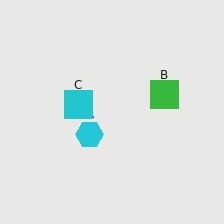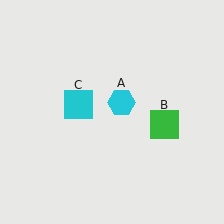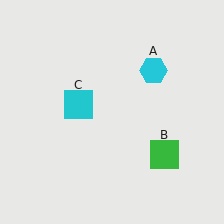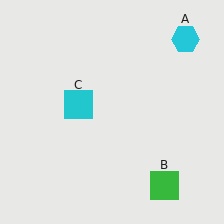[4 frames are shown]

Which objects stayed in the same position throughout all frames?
Cyan square (object C) remained stationary.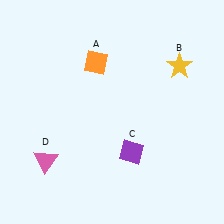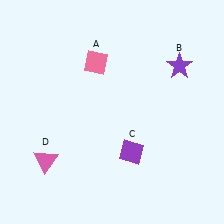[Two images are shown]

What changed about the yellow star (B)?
In Image 1, B is yellow. In Image 2, it changed to purple.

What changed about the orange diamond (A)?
In Image 1, A is orange. In Image 2, it changed to pink.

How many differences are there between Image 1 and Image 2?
There are 2 differences between the two images.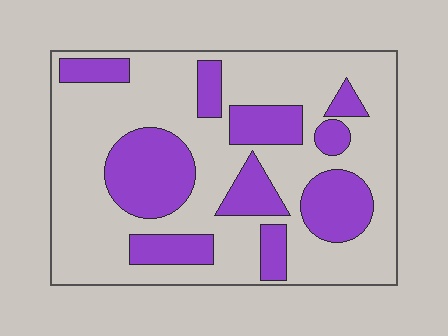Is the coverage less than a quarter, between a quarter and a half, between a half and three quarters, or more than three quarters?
Between a quarter and a half.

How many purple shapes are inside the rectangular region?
10.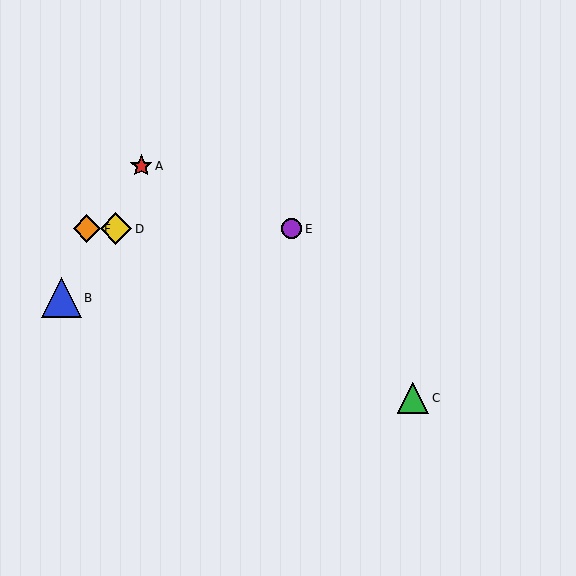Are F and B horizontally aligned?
No, F is at y≈229 and B is at y≈298.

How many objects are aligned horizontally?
3 objects (D, E, F) are aligned horizontally.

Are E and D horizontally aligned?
Yes, both are at y≈229.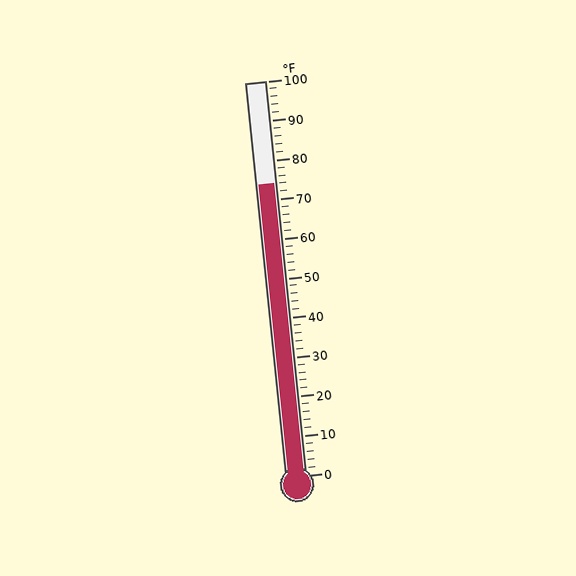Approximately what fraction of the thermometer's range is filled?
The thermometer is filled to approximately 75% of its range.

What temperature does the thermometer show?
The thermometer shows approximately 74°F.